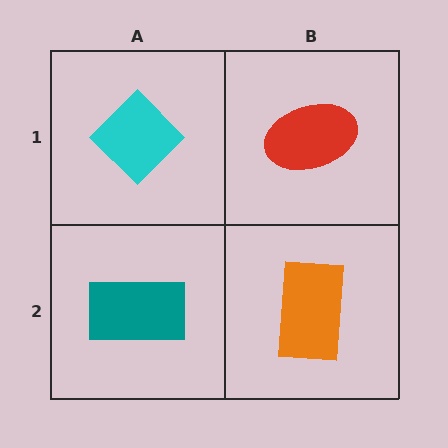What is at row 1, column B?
A red ellipse.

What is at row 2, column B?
An orange rectangle.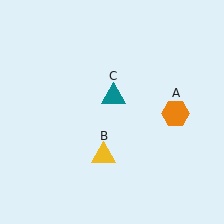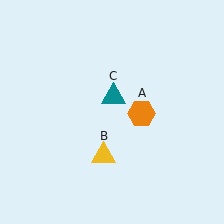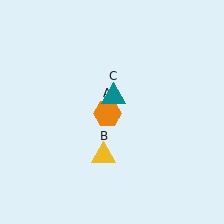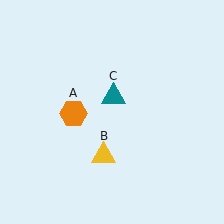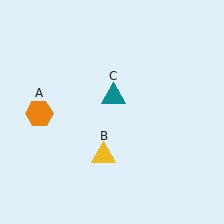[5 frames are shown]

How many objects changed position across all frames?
1 object changed position: orange hexagon (object A).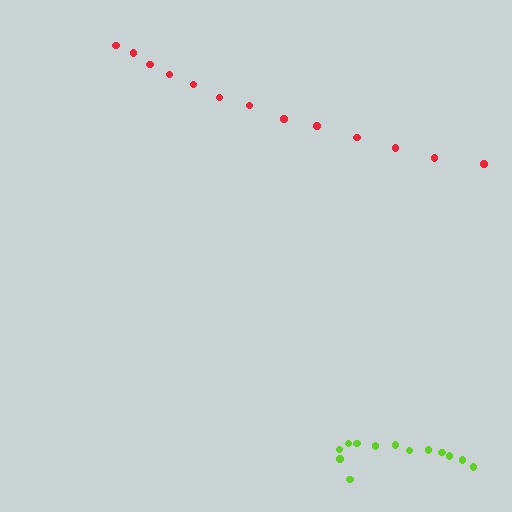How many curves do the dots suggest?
There are 2 distinct paths.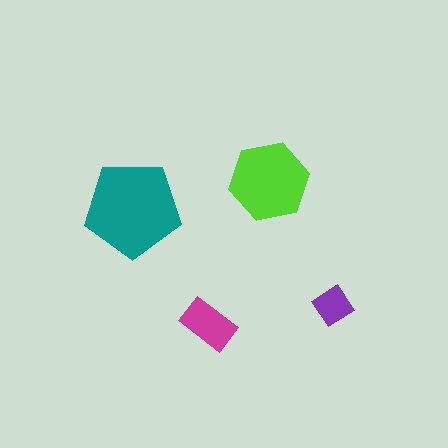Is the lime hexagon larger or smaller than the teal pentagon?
Smaller.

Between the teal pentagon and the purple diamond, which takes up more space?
The teal pentagon.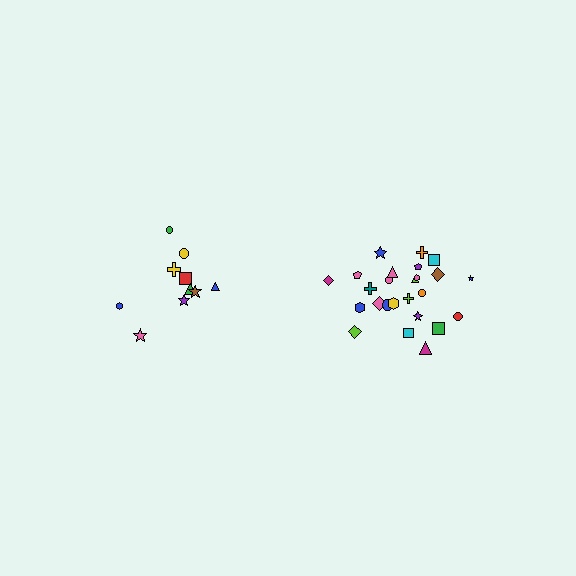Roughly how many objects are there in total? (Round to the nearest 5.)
Roughly 35 objects in total.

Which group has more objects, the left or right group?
The right group.